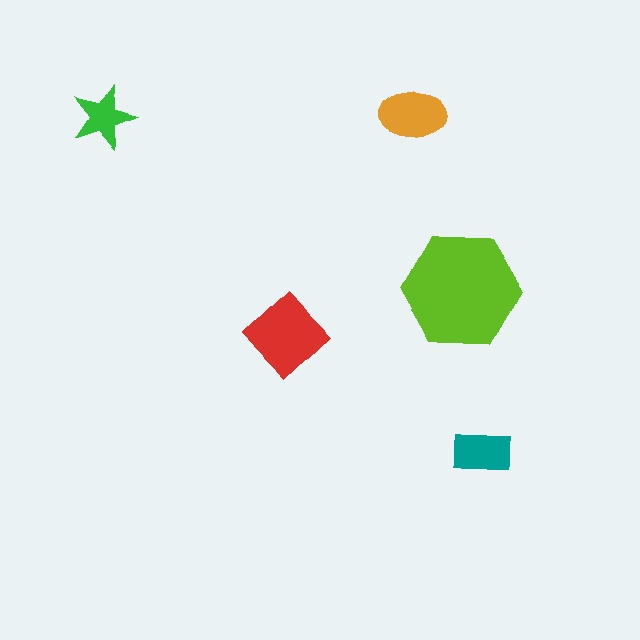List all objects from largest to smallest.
The lime hexagon, the red diamond, the orange ellipse, the teal rectangle, the green star.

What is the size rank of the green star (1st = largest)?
5th.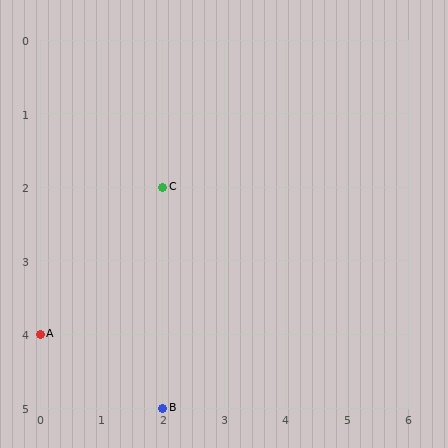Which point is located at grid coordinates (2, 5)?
Point B is at (2, 5).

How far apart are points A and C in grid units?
Points A and C are 2 columns and 2 rows apart (about 2.8 grid units diagonally).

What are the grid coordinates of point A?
Point A is at grid coordinates (0, 4).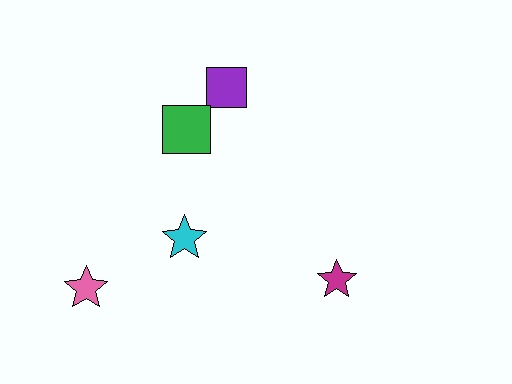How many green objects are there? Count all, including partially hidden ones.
There is 1 green object.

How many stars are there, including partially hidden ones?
There are 3 stars.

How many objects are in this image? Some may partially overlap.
There are 5 objects.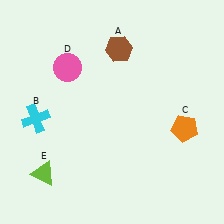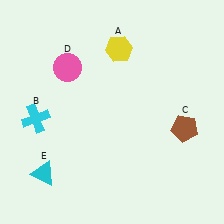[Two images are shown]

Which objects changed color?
A changed from brown to yellow. C changed from orange to brown. E changed from lime to cyan.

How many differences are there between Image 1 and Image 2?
There are 3 differences between the two images.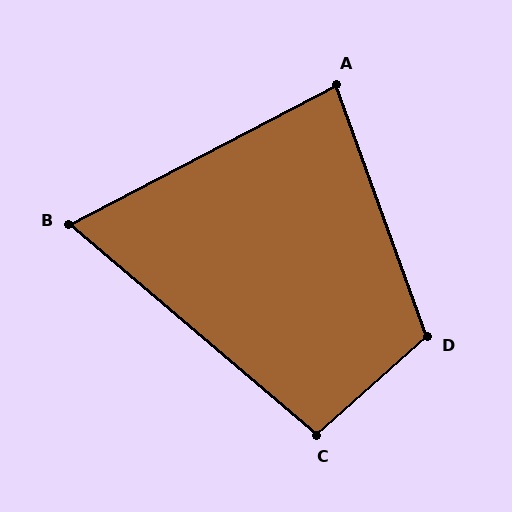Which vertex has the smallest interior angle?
B, at approximately 68 degrees.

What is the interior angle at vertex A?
Approximately 82 degrees (acute).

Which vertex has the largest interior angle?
D, at approximately 112 degrees.